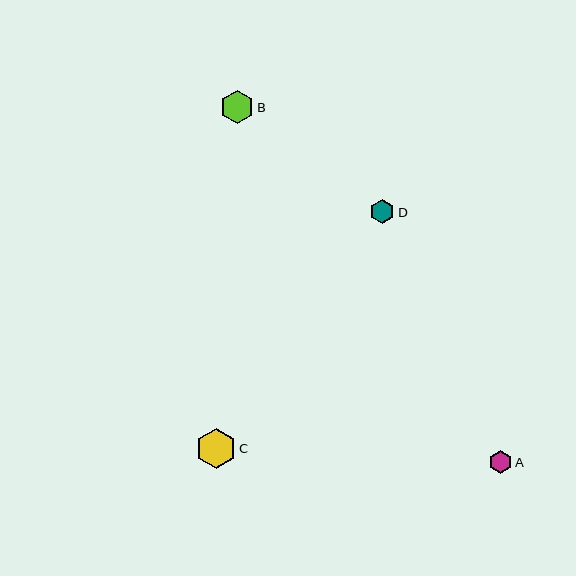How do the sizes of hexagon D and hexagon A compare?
Hexagon D and hexagon A are approximately the same size.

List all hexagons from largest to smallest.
From largest to smallest: C, B, D, A.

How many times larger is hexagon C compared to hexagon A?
Hexagon C is approximately 1.7 times the size of hexagon A.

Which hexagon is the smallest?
Hexagon A is the smallest with a size of approximately 23 pixels.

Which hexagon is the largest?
Hexagon C is the largest with a size of approximately 40 pixels.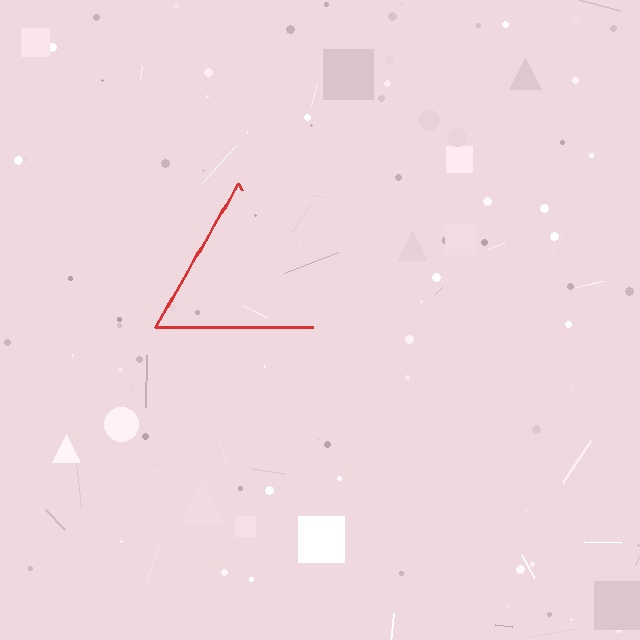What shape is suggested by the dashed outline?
The dashed outline suggests a triangle.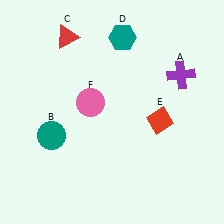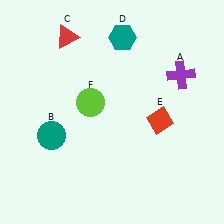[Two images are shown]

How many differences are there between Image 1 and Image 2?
There is 1 difference between the two images.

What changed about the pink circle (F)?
In Image 1, F is pink. In Image 2, it changed to lime.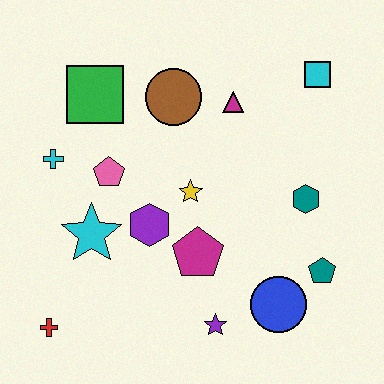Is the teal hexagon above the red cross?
Yes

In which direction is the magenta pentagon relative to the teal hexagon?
The magenta pentagon is to the left of the teal hexagon.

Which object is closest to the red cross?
The cyan star is closest to the red cross.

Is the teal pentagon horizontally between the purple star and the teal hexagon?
No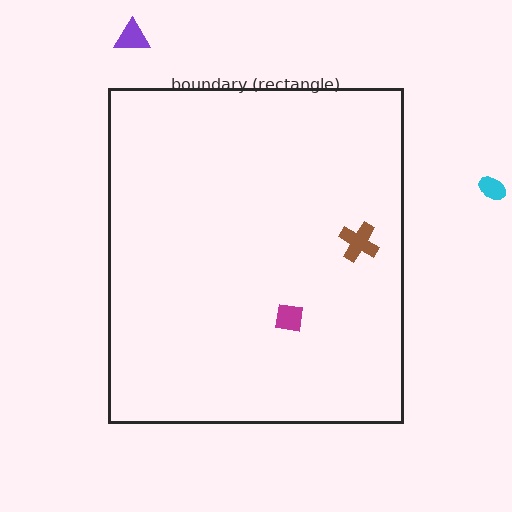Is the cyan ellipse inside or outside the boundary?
Outside.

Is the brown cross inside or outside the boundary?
Inside.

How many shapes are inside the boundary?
2 inside, 2 outside.